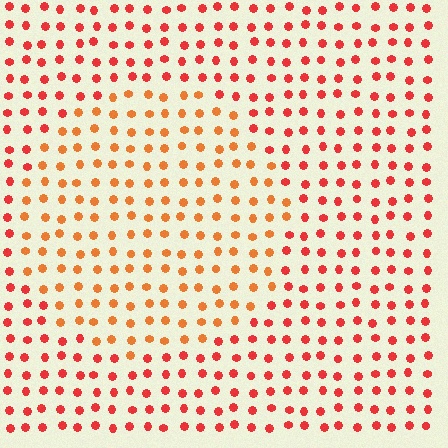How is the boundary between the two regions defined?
The boundary is defined purely by a slight shift in hue (about 26 degrees). Spacing, size, and orientation are identical on both sides.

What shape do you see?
I see a circle.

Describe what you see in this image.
The image is filled with small red elements in a uniform arrangement. A circle-shaped region is visible where the elements are tinted to a slightly different hue, forming a subtle color boundary.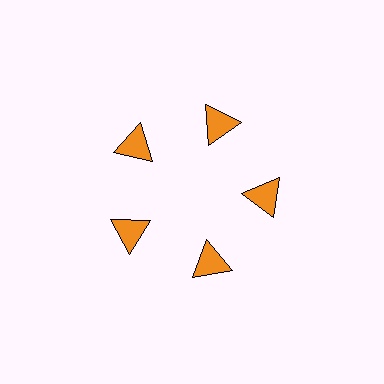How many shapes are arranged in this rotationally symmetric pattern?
There are 5 shapes, arranged in 5 groups of 1.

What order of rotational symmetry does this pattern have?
This pattern has 5-fold rotational symmetry.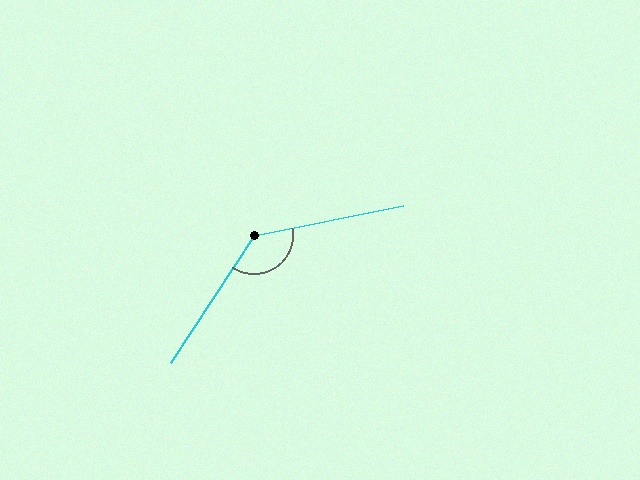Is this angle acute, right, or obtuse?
It is obtuse.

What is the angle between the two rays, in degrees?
Approximately 134 degrees.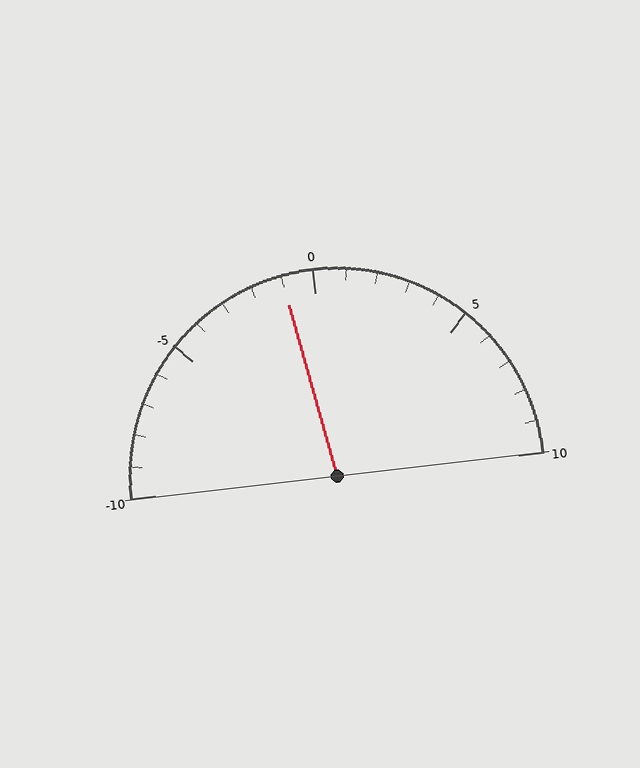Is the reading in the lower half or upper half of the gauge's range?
The reading is in the lower half of the range (-10 to 10).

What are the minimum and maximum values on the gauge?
The gauge ranges from -10 to 10.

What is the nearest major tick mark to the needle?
The nearest major tick mark is 0.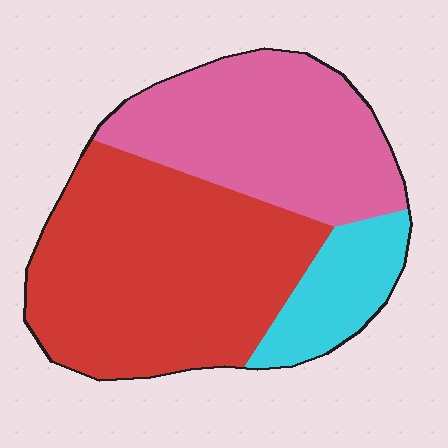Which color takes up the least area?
Cyan, at roughly 15%.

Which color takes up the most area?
Red, at roughly 50%.